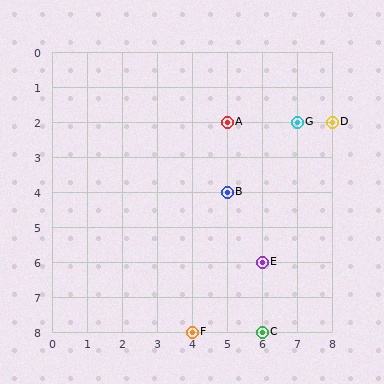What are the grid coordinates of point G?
Point G is at grid coordinates (7, 2).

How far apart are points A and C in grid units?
Points A and C are 1 column and 6 rows apart (about 6.1 grid units diagonally).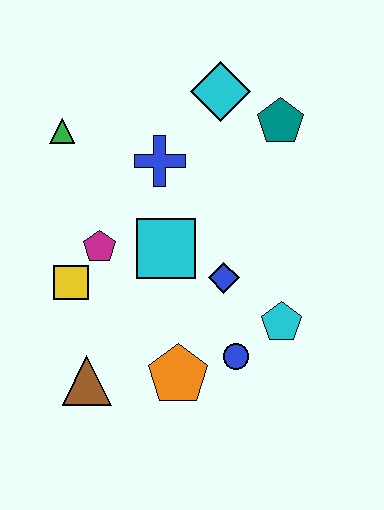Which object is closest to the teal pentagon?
The cyan diamond is closest to the teal pentagon.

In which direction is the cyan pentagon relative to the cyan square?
The cyan pentagon is to the right of the cyan square.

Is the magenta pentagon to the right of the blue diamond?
No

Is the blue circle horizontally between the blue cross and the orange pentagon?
No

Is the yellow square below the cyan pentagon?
No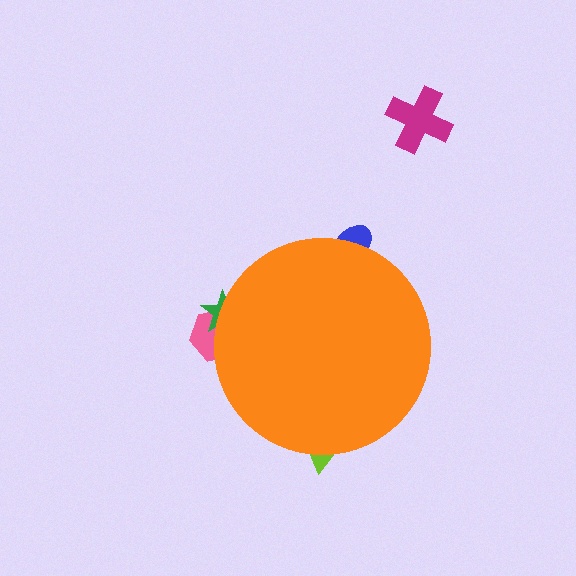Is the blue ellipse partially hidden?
Yes, the blue ellipse is partially hidden behind the orange circle.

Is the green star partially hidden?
Yes, the green star is partially hidden behind the orange circle.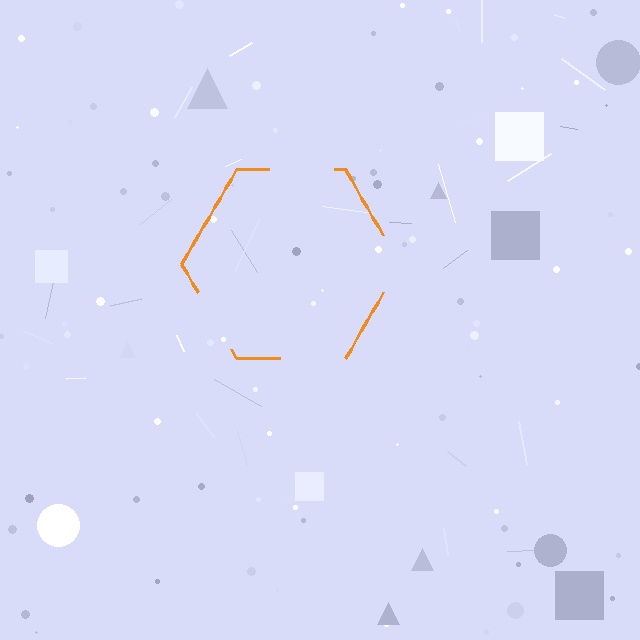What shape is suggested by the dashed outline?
The dashed outline suggests a hexagon.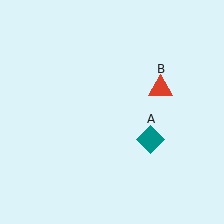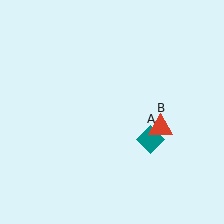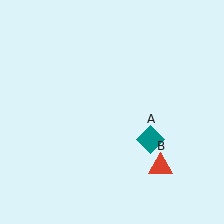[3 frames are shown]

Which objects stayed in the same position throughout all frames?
Teal diamond (object A) remained stationary.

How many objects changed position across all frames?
1 object changed position: red triangle (object B).